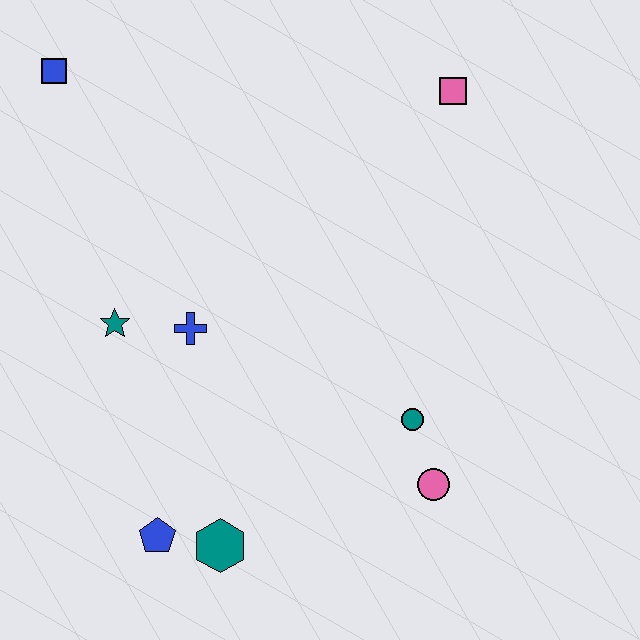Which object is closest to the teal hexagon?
The blue pentagon is closest to the teal hexagon.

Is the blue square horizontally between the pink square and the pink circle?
No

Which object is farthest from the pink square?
The blue pentagon is farthest from the pink square.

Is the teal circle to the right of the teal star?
Yes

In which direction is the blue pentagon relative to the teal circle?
The blue pentagon is to the left of the teal circle.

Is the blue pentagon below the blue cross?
Yes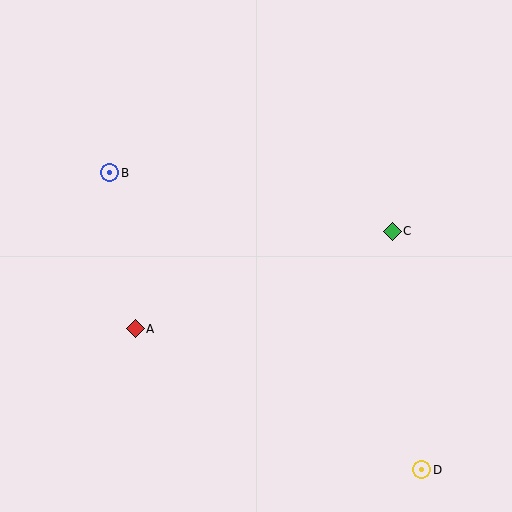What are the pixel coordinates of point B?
Point B is at (110, 173).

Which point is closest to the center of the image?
Point C at (392, 231) is closest to the center.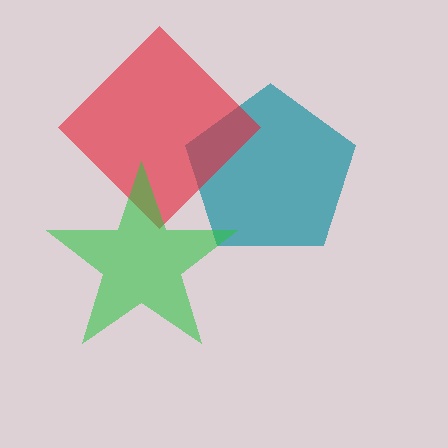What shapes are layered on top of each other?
The layered shapes are: a teal pentagon, a red diamond, a green star.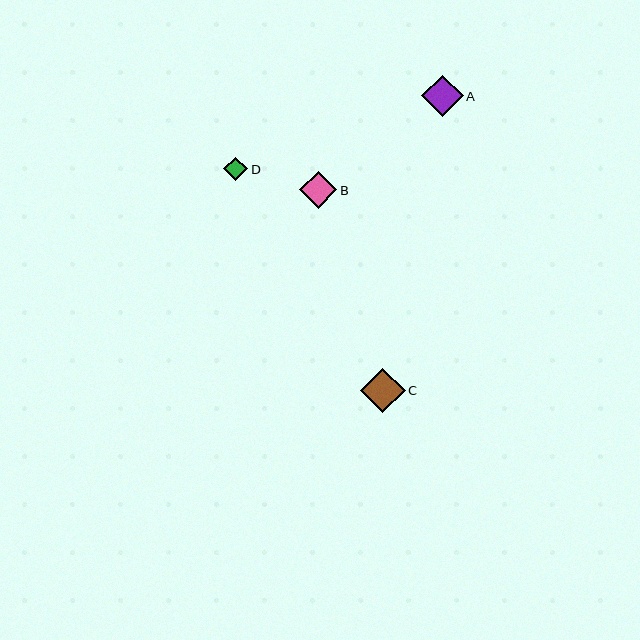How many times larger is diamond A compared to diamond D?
Diamond A is approximately 1.7 times the size of diamond D.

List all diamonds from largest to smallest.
From largest to smallest: C, A, B, D.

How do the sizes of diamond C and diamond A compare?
Diamond C and diamond A are approximately the same size.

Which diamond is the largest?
Diamond C is the largest with a size of approximately 44 pixels.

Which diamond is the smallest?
Diamond D is the smallest with a size of approximately 24 pixels.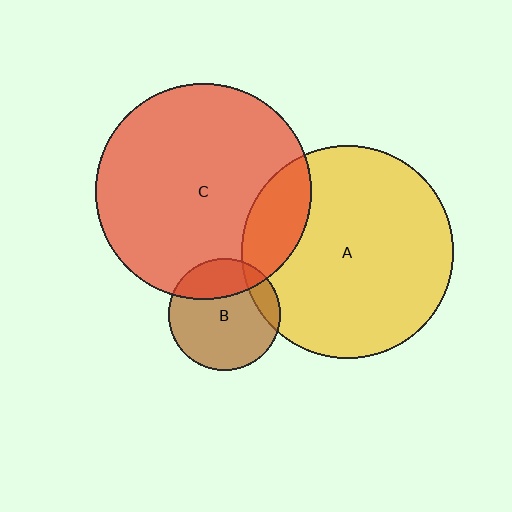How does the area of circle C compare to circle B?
Approximately 3.7 times.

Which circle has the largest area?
Circle C (red).